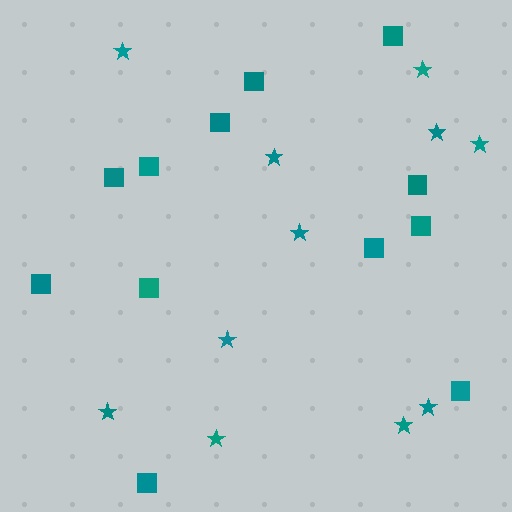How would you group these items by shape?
There are 2 groups: one group of stars (11) and one group of squares (12).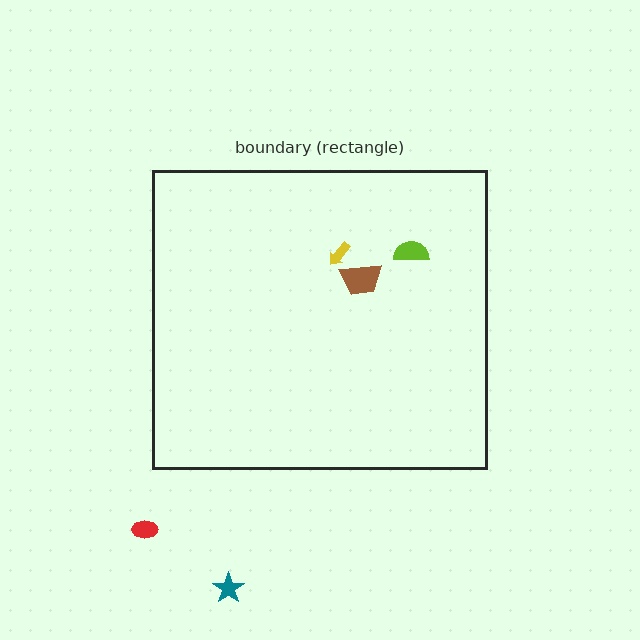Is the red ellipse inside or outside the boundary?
Outside.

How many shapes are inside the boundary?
3 inside, 2 outside.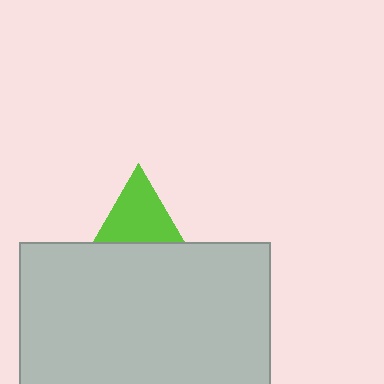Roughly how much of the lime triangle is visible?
About half of it is visible (roughly 47%).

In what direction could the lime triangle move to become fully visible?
The lime triangle could move up. That would shift it out from behind the light gray rectangle entirely.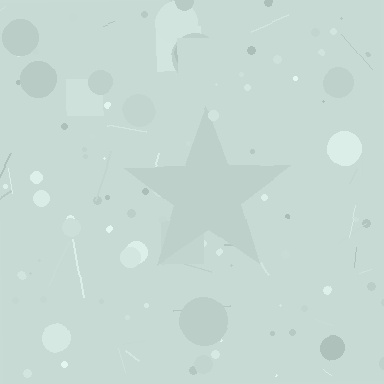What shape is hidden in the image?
A star is hidden in the image.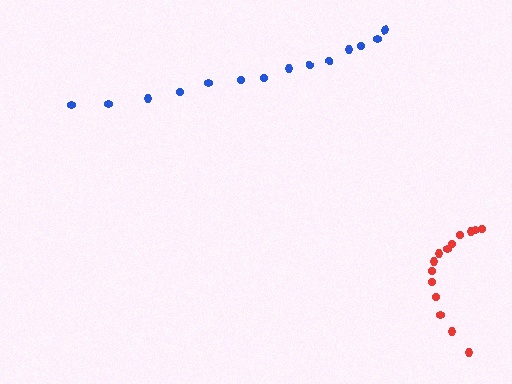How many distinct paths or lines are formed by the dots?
There are 2 distinct paths.